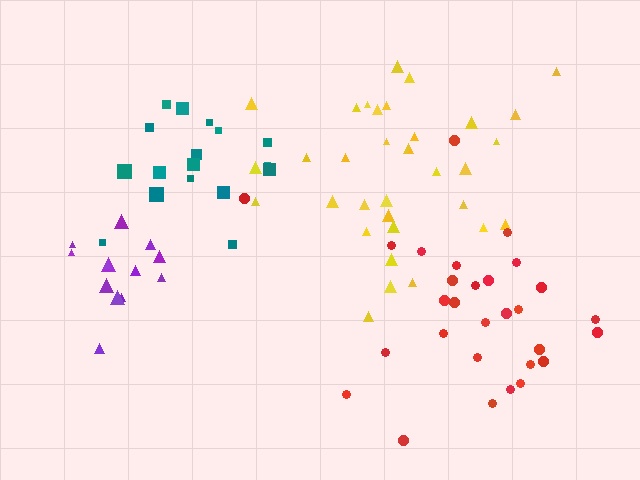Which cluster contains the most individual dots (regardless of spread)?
Yellow (34).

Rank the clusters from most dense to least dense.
yellow, purple, teal, red.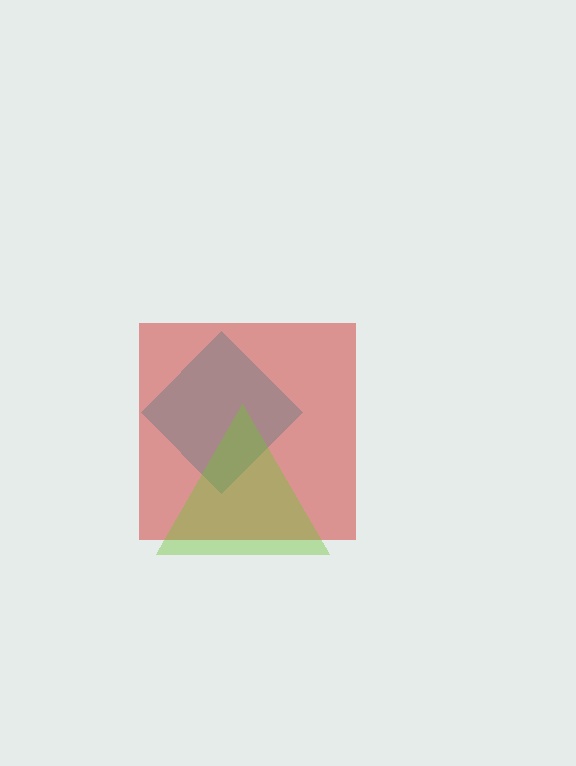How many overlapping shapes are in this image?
There are 3 overlapping shapes in the image.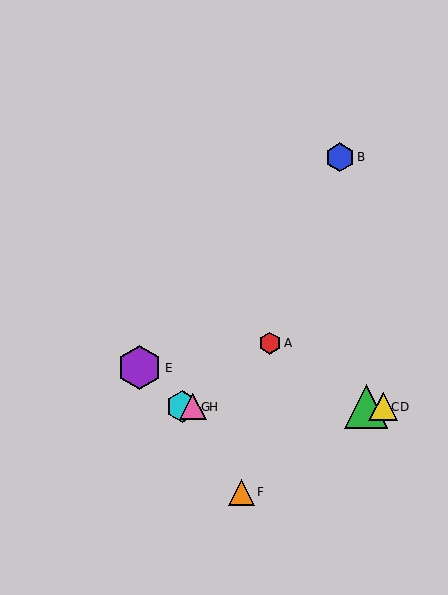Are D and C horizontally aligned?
Yes, both are at y≈407.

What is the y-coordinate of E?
Object E is at y≈368.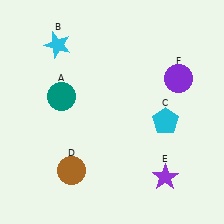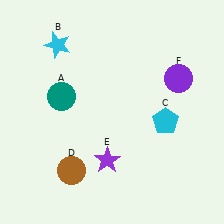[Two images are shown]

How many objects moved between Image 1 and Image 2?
1 object moved between the two images.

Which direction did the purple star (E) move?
The purple star (E) moved left.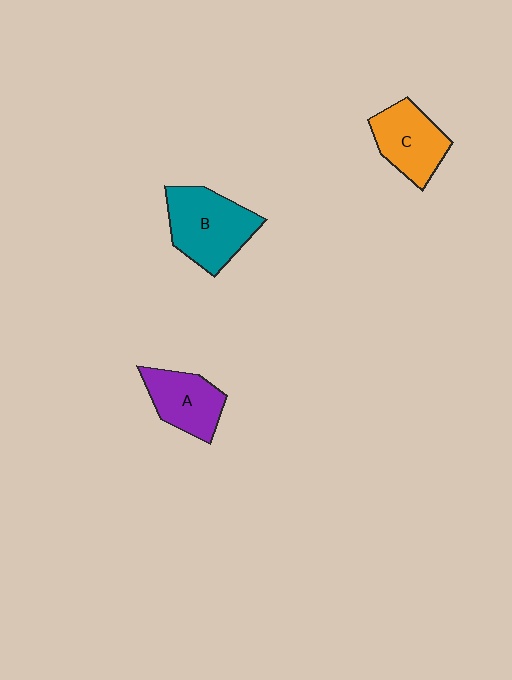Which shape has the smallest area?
Shape A (purple).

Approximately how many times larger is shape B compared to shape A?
Approximately 1.4 times.